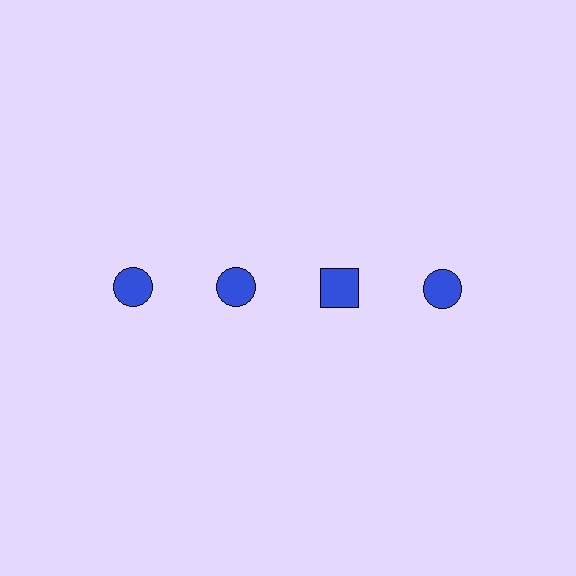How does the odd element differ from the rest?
It has a different shape: square instead of circle.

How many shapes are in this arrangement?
There are 4 shapes arranged in a grid pattern.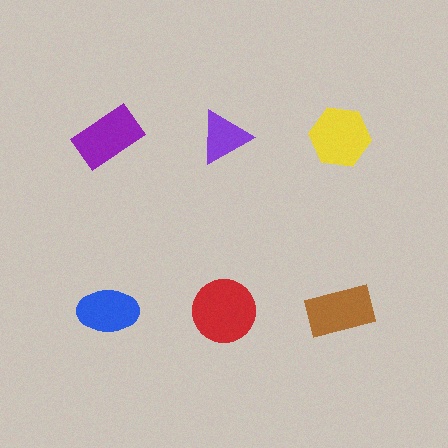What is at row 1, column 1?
A purple rectangle.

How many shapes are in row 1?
3 shapes.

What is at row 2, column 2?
A red circle.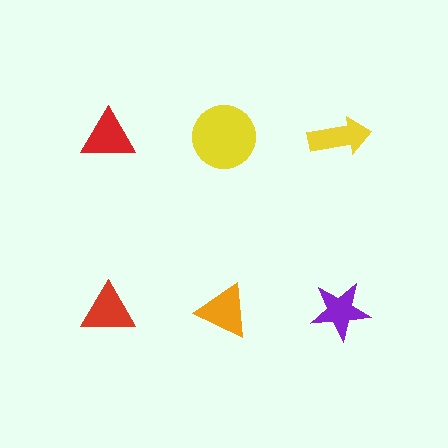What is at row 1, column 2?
A yellow circle.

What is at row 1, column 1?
A red triangle.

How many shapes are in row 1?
3 shapes.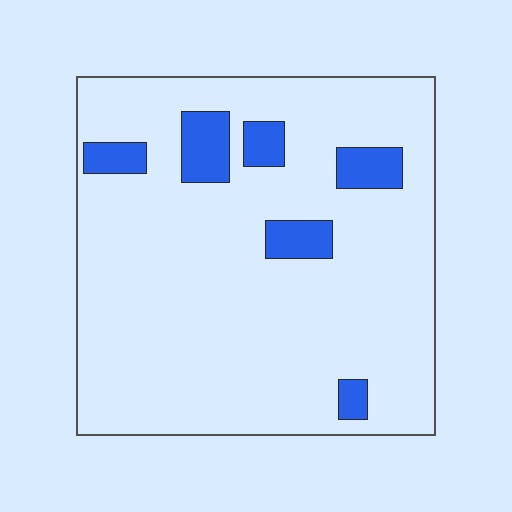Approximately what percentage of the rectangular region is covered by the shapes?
Approximately 10%.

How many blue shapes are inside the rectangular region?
6.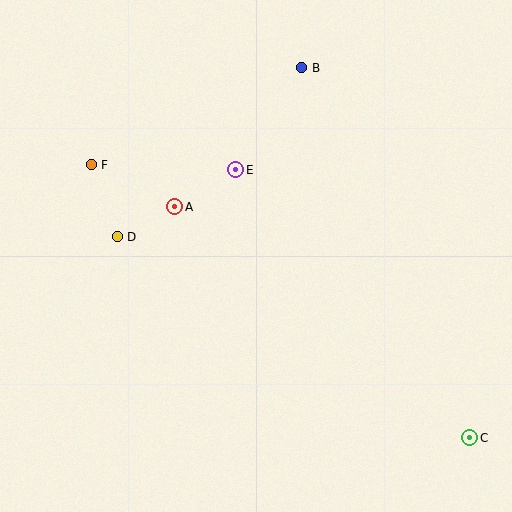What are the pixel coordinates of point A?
Point A is at (175, 207).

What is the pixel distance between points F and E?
The distance between F and E is 144 pixels.